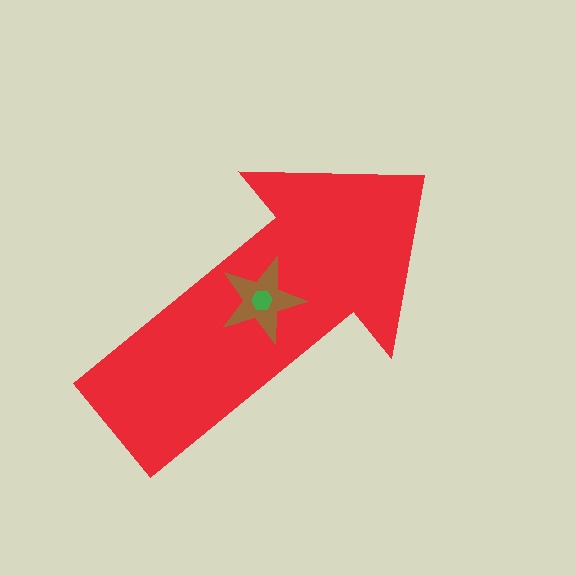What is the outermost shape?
The red arrow.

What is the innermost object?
The green hexagon.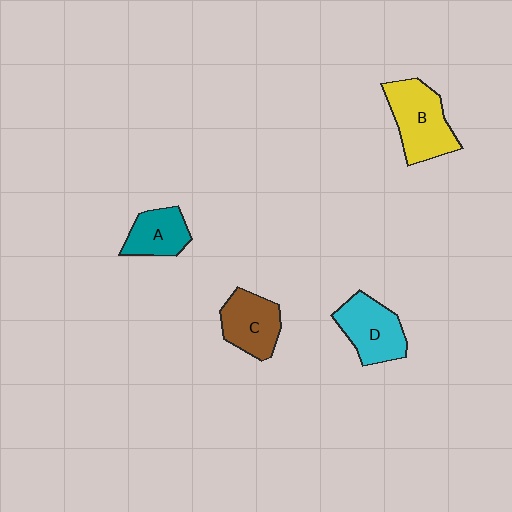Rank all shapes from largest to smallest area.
From largest to smallest: B (yellow), D (cyan), C (brown), A (teal).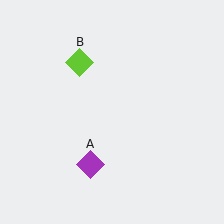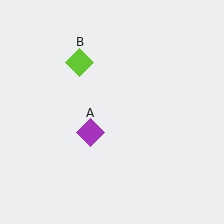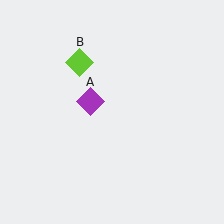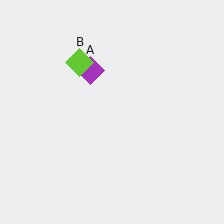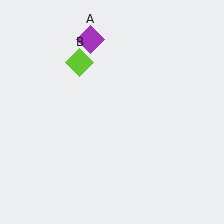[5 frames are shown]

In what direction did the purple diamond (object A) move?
The purple diamond (object A) moved up.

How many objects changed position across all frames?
1 object changed position: purple diamond (object A).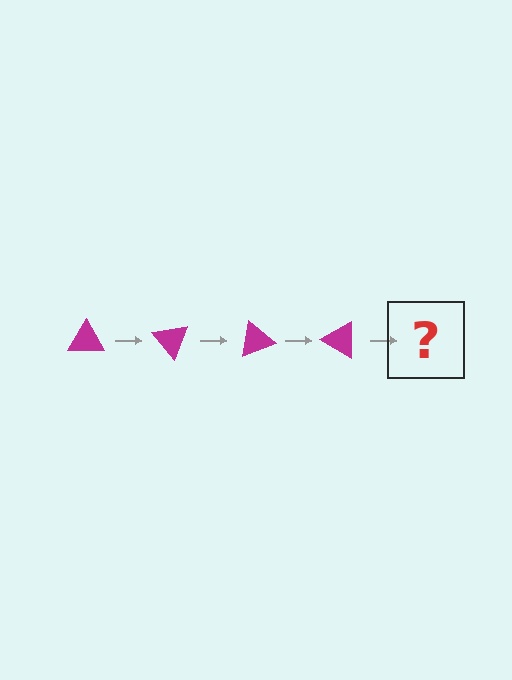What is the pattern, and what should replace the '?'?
The pattern is that the triangle rotates 50 degrees each step. The '?' should be a magenta triangle rotated 200 degrees.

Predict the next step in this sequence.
The next step is a magenta triangle rotated 200 degrees.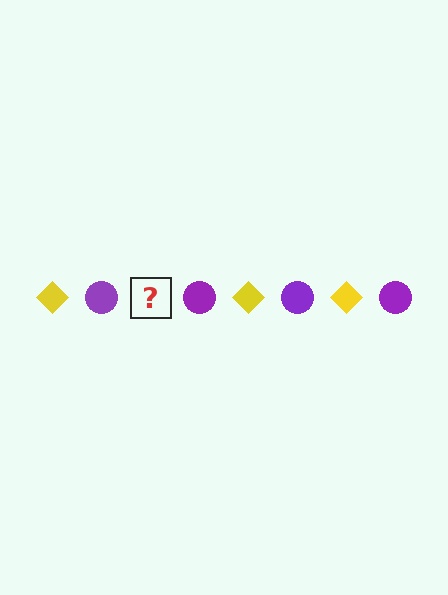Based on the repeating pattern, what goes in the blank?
The blank should be a yellow diamond.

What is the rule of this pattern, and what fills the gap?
The rule is that the pattern alternates between yellow diamond and purple circle. The gap should be filled with a yellow diamond.